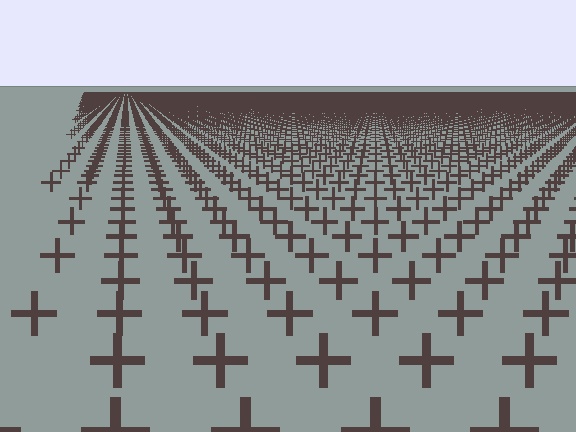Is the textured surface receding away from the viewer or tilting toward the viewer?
The surface is receding away from the viewer. Texture elements get smaller and denser toward the top.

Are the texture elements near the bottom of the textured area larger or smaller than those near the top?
Larger. Near the bottom, elements are closer to the viewer and appear at a bigger on-screen size.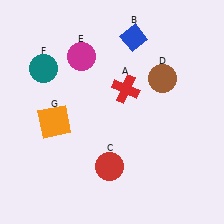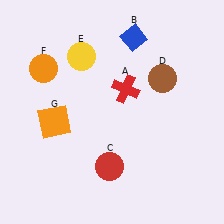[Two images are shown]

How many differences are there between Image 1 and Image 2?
There are 2 differences between the two images.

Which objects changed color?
E changed from magenta to yellow. F changed from teal to orange.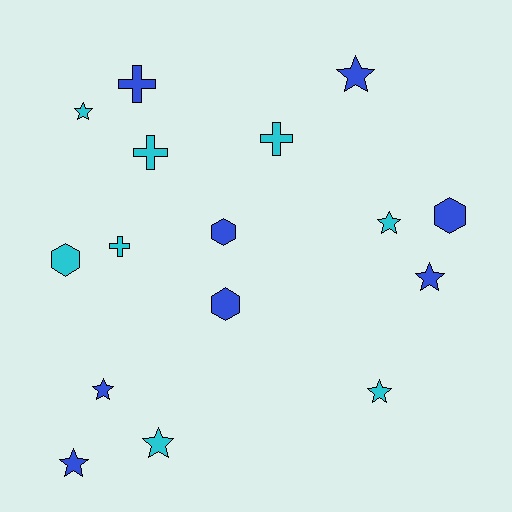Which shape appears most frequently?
Star, with 8 objects.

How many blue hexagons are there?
There are 3 blue hexagons.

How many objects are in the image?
There are 16 objects.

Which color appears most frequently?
Cyan, with 8 objects.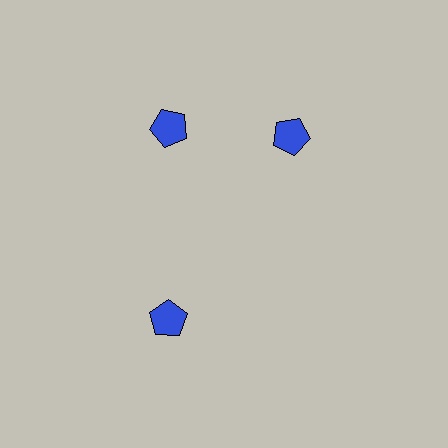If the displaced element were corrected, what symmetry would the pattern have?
It would have 3-fold rotational symmetry — the pattern would map onto itself every 120 degrees.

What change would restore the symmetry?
The symmetry would be restored by rotating it back into even spacing with its neighbors so that all 3 pentagons sit at equal angles and equal distance from the center.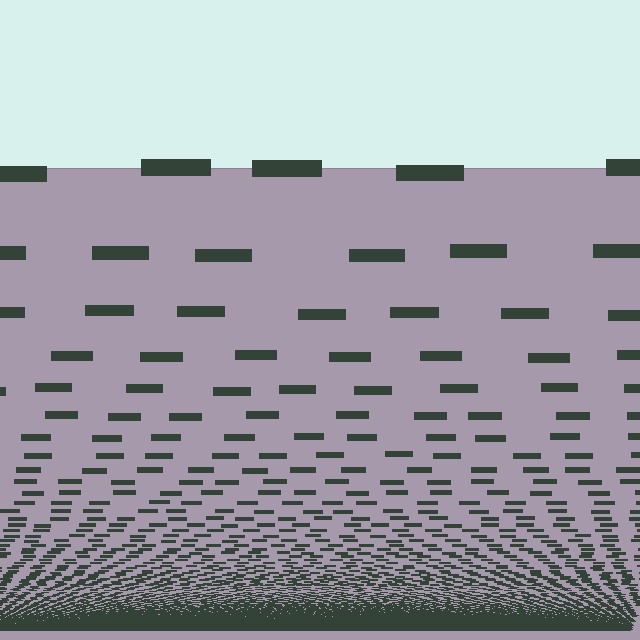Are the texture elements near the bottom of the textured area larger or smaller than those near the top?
Smaller. The gradient is inverted — elements near the bottom are smaller and denser.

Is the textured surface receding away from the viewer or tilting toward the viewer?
The surface appears to tilt toward the viewer. Texture elements get larger and sparser toward the top.